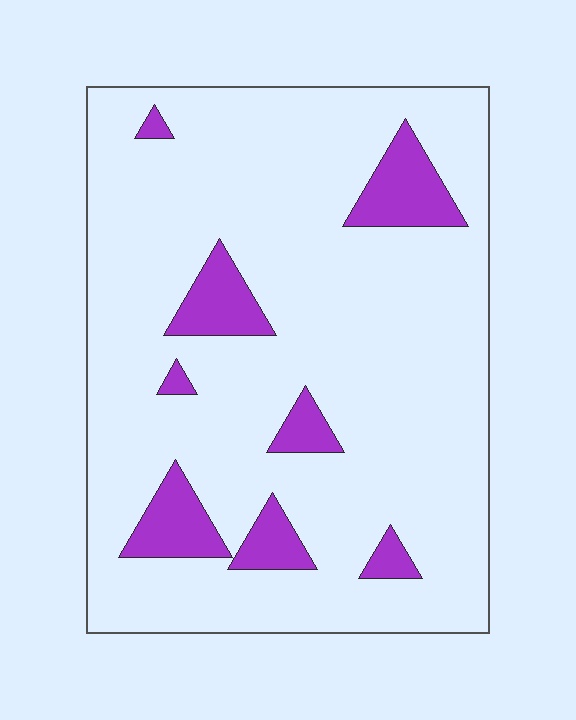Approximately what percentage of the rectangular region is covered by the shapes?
Approximately 15%.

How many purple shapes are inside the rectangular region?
8.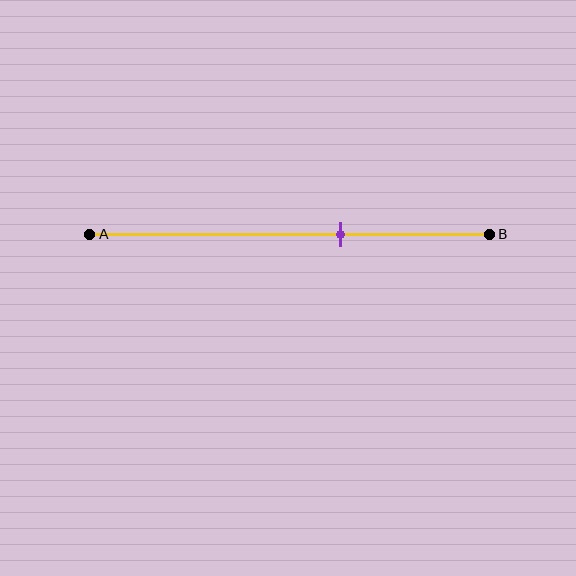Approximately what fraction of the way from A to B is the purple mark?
The purple mark is approximately 65% of the way from A to B.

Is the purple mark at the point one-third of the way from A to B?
No, the mark is at about 65% from A, not at the 33% one-third point.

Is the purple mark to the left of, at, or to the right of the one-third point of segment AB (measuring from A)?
The purple mark is to the right of the one-third point of segment AB.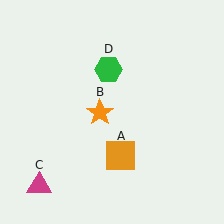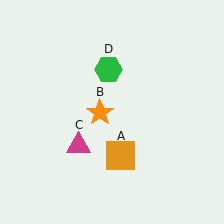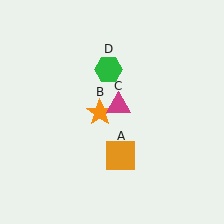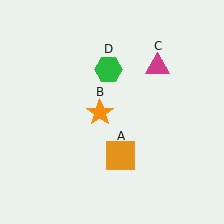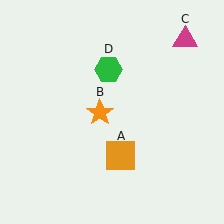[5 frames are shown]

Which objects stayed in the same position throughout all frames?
Orange square (object A) and orange star (object B) and green hexagon (object D) remained stationary.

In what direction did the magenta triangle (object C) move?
The magenta triangle (object C) moved up and to the right.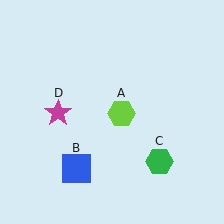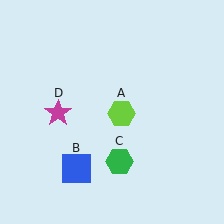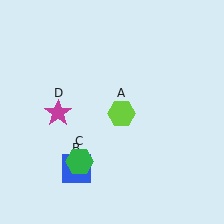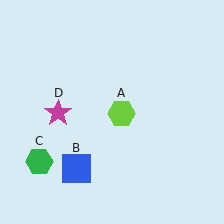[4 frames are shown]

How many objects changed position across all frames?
1 object changed position: green hexagon (object C).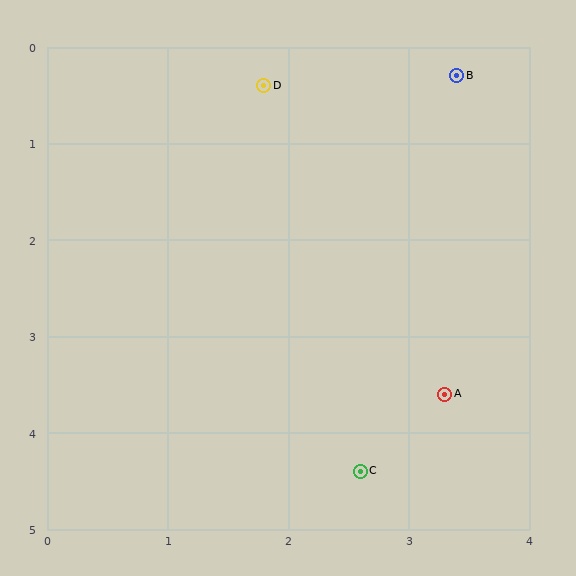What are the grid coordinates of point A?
Point A is at approximately (3.3, 3.6).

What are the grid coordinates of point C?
Point C is at approximately (2.6, 4.4).